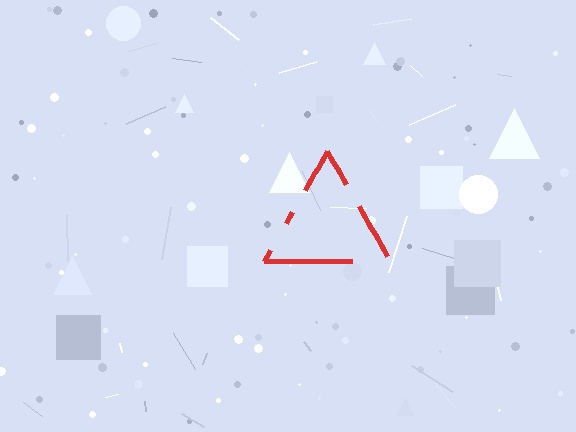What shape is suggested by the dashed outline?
The dashed outline suggests a triangle.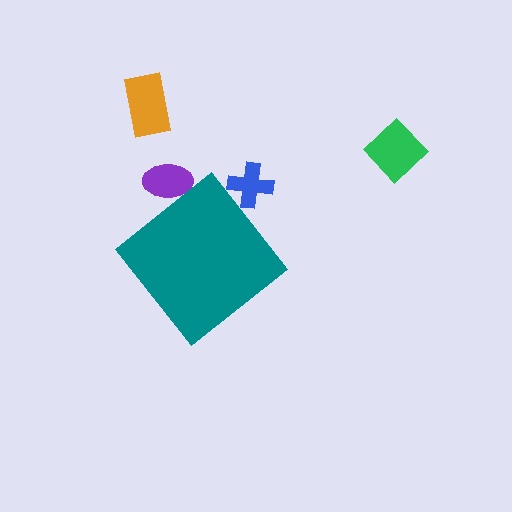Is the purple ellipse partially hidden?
Yes, the purple ellipse is partially hidden behind the teal diamond.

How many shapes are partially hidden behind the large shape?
2 shapes are partially hidden.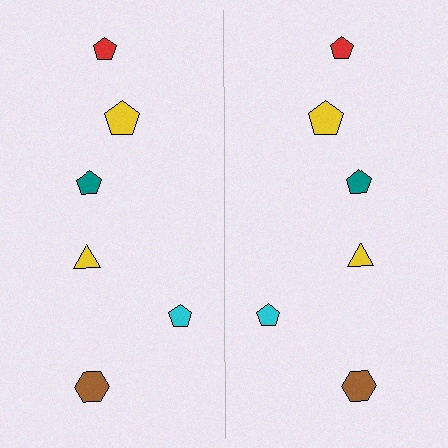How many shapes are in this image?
There are 12 shapes in this image.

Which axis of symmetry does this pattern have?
The pattern has a vertical axis of symmetry running through the center of the image.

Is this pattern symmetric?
Yes, this pattern has bilateral (reflection) symmetry.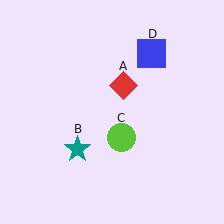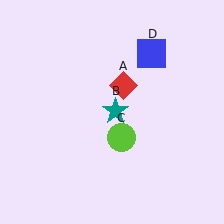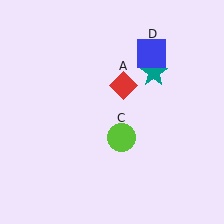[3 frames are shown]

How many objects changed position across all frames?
1 object changed position: teal star (object B).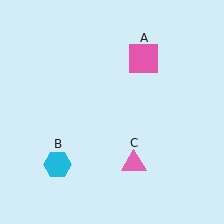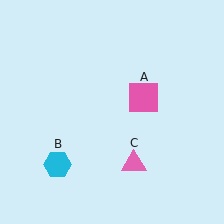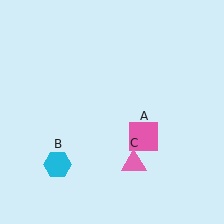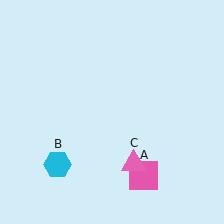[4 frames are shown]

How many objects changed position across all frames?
1 object changed position: pink square (object A).